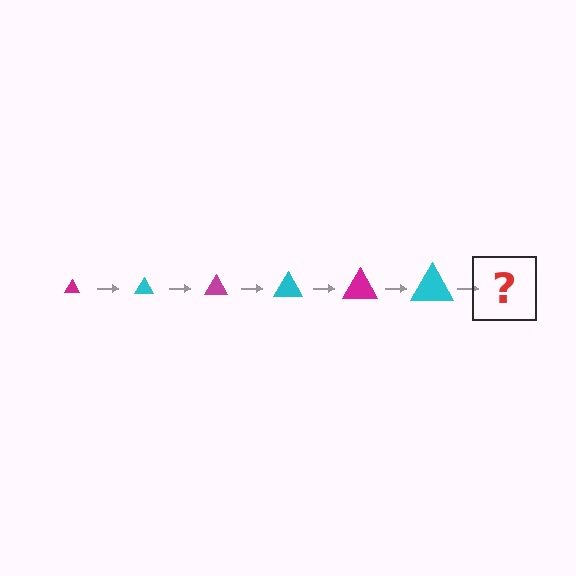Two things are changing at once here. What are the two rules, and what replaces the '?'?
The two rules are that the triangle grows larger each step and the color cycles through magenta and cyan. The '?' should be a magenta triangle, larger than the previous one.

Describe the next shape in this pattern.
It should be a magenta triangle, larger than the previous one.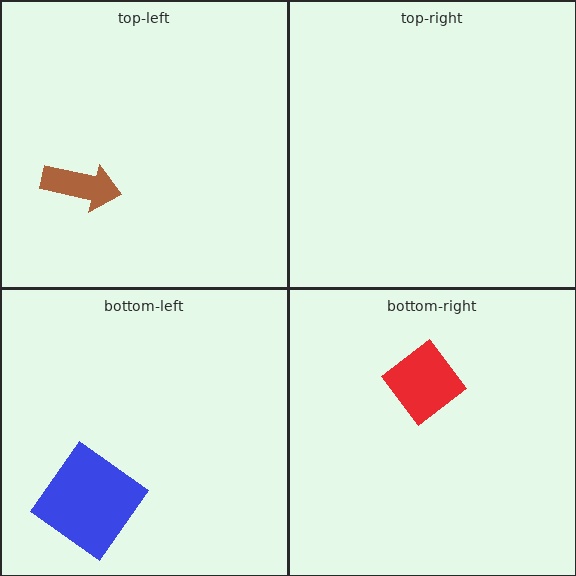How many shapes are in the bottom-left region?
1.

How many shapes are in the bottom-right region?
1.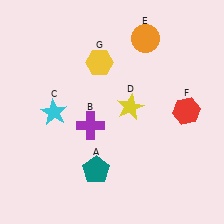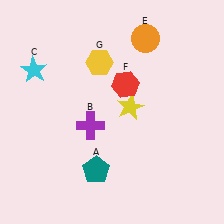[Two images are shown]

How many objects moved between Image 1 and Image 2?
2 objects moved between the two images.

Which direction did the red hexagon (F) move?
The red hexagon (F) moved left.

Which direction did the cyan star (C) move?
The cyan star (C) moved up.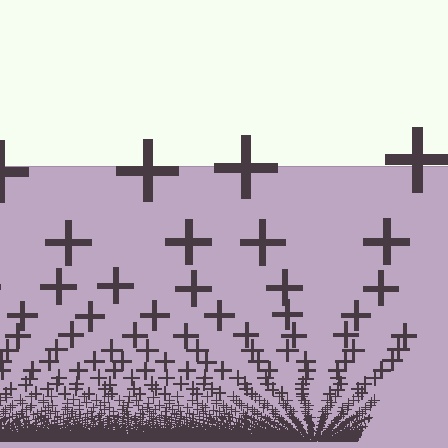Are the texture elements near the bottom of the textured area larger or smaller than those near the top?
Smaller. The gradient is inverted — elements near the bottom are smaller and denser.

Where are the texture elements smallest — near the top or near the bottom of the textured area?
Near the bottom.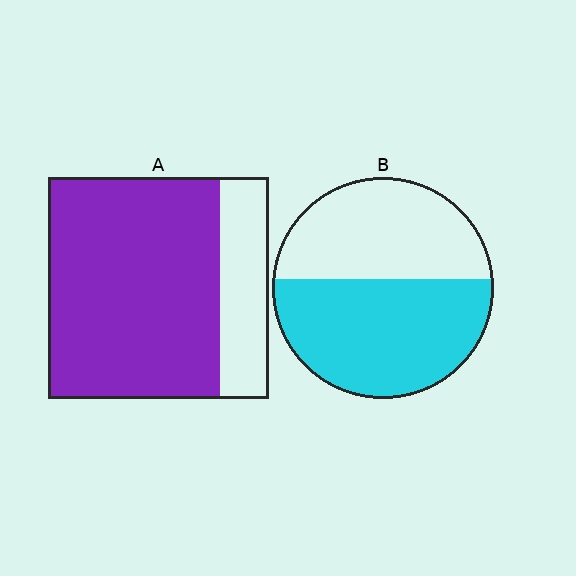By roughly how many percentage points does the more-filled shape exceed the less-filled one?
By roughly 25 percentage points (A over B).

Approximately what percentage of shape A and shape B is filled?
A is approximately 80% and B is approximately 55%.